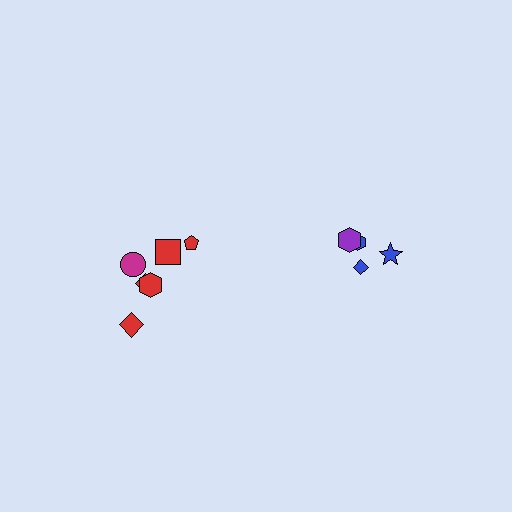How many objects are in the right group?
There are 4 objects.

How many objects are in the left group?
There are 6 objects.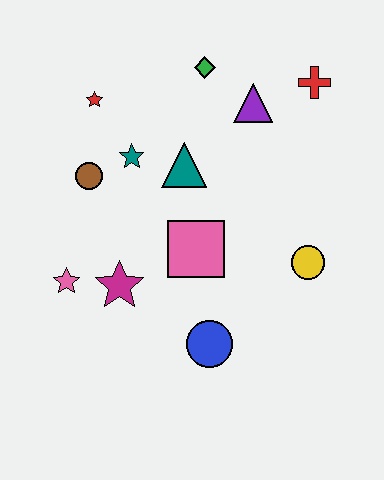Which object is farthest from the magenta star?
The red cross is farthest from the magenta star.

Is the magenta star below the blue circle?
No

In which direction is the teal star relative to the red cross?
The teal star is to the left of the red cross.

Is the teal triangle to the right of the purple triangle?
No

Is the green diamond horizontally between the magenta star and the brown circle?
No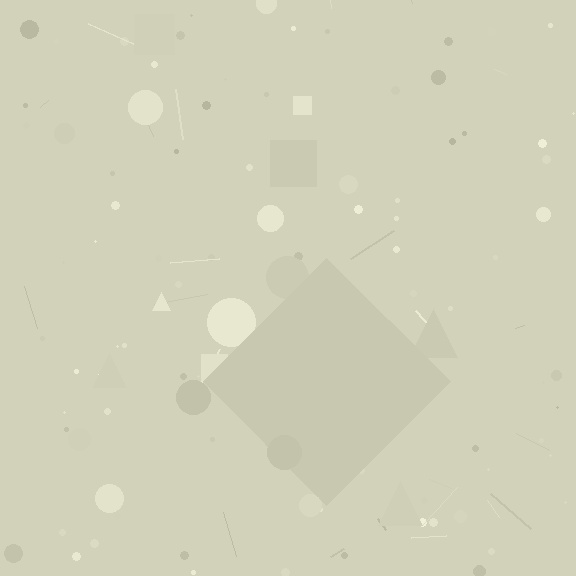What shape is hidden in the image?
A diamond is hidden in the image.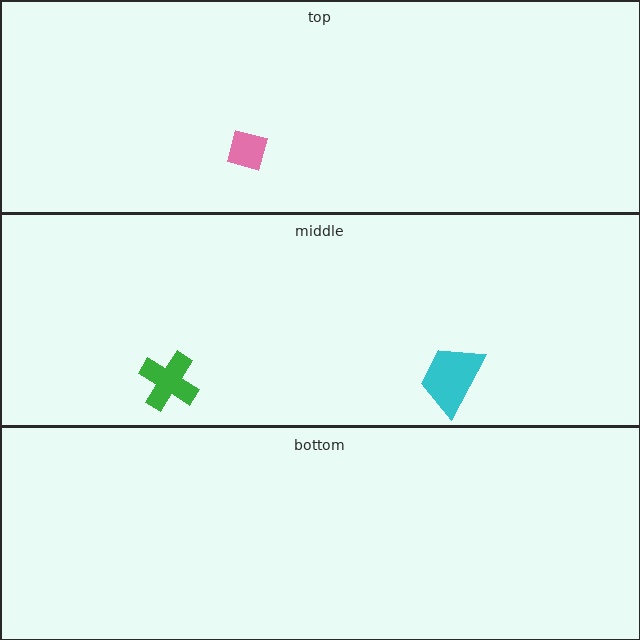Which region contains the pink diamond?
The top region.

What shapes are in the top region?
The pink diamond.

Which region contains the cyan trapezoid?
The middle region.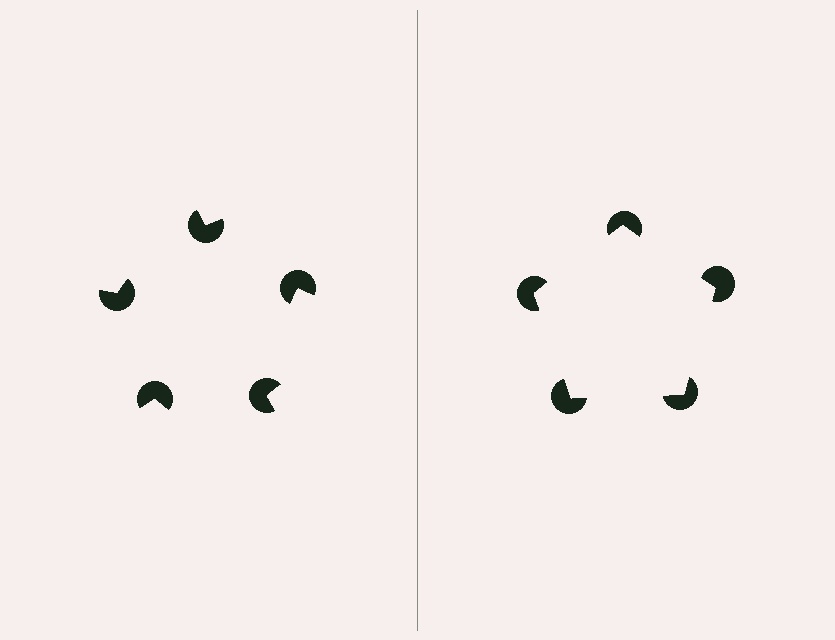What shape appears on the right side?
An illusory pentagon.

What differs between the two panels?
The pac-man discs are positioned identically on both sides; only the wedge orientations differ. On the right they align to a pentagon; on the left they are misaligned.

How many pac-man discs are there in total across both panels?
10 — 5 on each side.